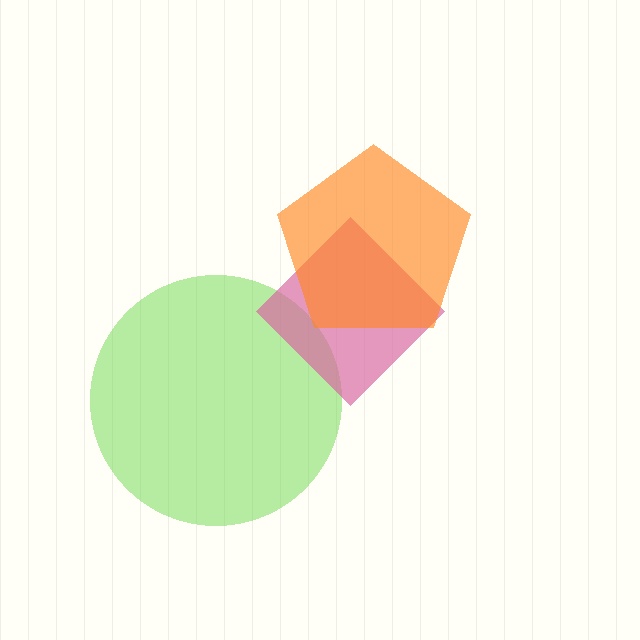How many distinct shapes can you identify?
There are 3 distinct shapes: a lime circle, a pink diamond, an orange pentagon.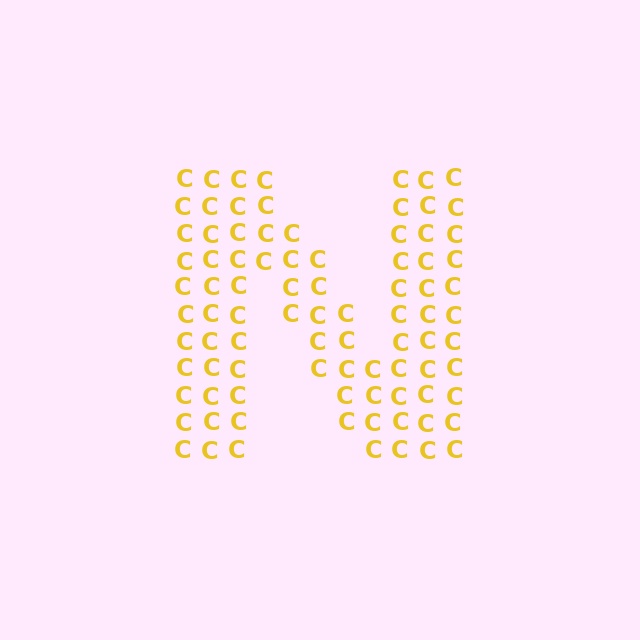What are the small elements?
The small elements are letter C's.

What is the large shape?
The large shape is the letter N.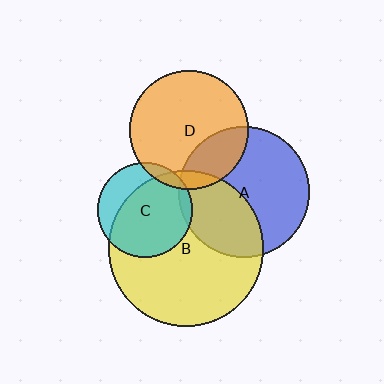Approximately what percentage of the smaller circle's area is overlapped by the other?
Approximately 25%.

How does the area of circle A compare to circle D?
Approximately 1.2 times.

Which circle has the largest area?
Circle B (yellow).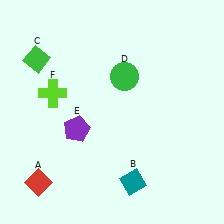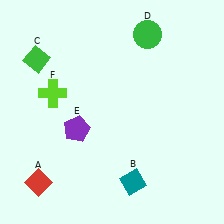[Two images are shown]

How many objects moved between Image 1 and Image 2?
1 object moved between the two images.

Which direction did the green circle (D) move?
The green circle (D) moved up.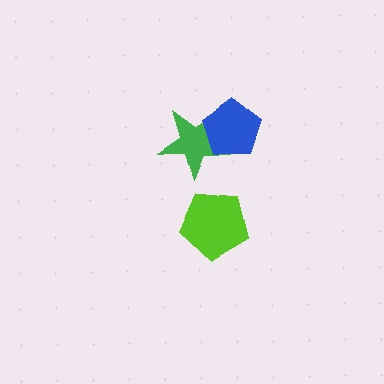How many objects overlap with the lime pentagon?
0 objects overlap with the lime pentagon.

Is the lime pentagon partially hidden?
No, no other shape covers it.